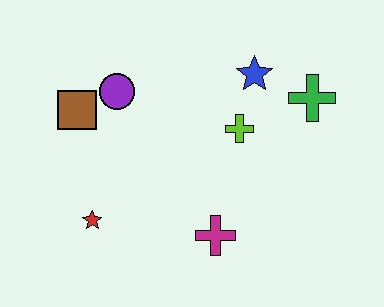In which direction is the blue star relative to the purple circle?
The blue star is to the right of the purple circle.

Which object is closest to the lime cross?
The blue star is closest to the lime cross.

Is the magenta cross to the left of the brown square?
No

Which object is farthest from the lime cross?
The red star is farthest from the lime cross.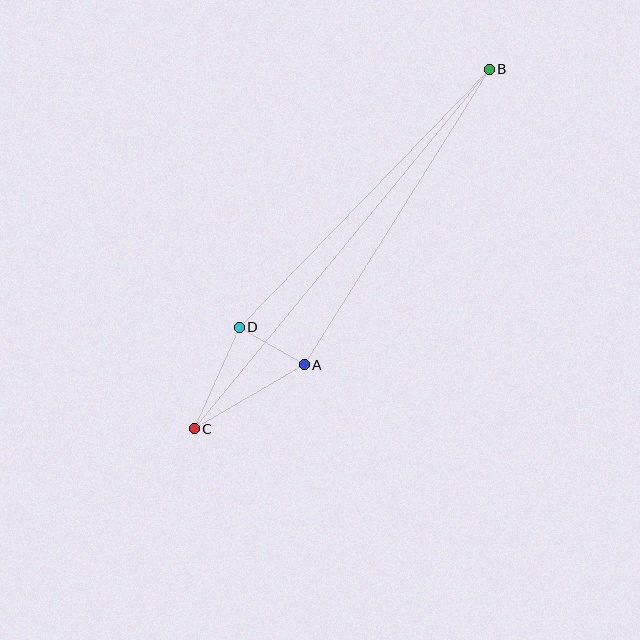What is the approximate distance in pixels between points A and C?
The distance between A and C is approximately 127 pixels.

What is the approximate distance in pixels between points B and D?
The distance between B and D is approximately 359 pixels.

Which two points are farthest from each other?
Points B and C are farthest from each other.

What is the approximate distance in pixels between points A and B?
The distance between A and B is approximately 349 pixels.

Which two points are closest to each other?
Points A and D are closest to each other.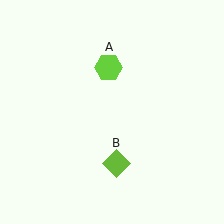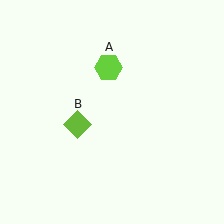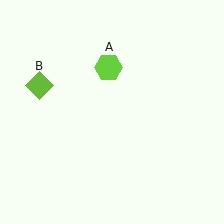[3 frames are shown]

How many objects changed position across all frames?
1 object changed position: lime diamond (object B).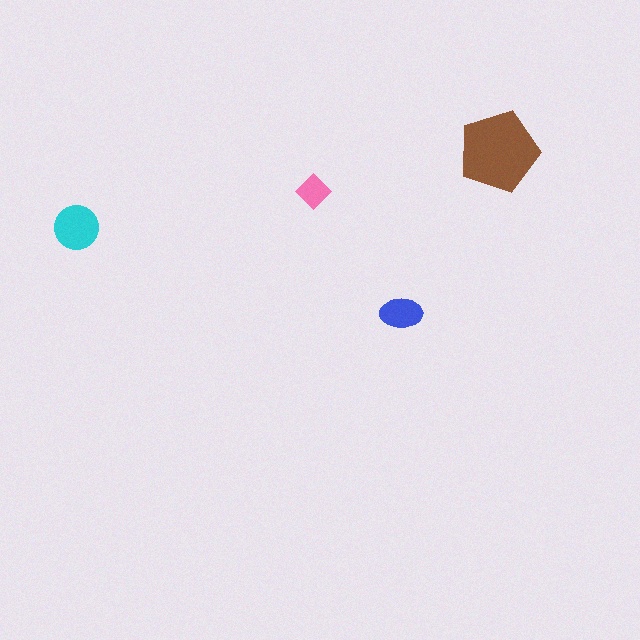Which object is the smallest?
The pink diamond.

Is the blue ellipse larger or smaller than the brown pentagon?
Smaller.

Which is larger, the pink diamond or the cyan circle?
The cyan circle.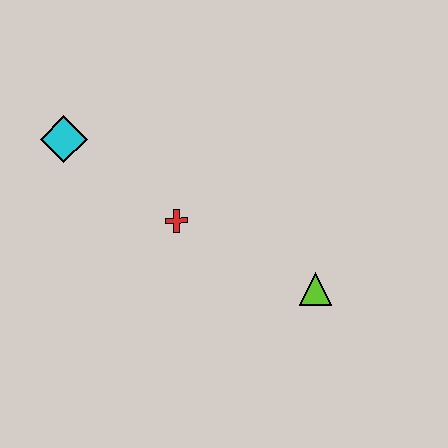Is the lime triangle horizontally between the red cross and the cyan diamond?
No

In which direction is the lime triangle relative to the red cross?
The lime triangle is to the right of the red cross.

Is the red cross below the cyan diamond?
Yes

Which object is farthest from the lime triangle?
The cyan diamond is farthest from the lime triangle.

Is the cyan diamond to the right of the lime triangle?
No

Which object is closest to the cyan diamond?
The red cross is closest to the cyan diamond.